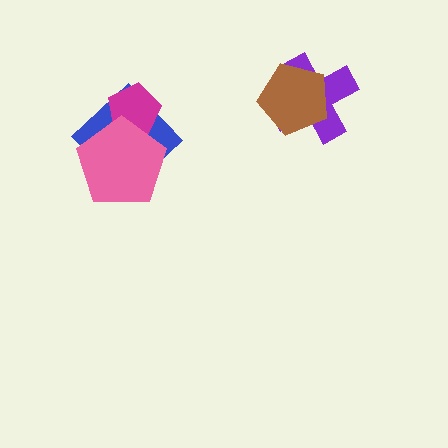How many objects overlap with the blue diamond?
2 objects overlap with the blue diamond.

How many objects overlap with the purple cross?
1 object overlaps with the purple cross.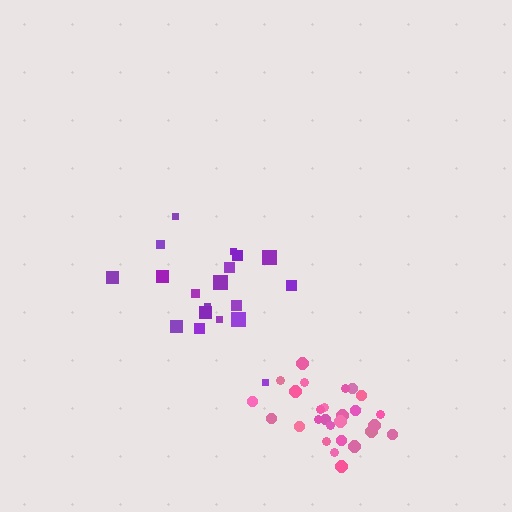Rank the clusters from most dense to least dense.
pink, purple.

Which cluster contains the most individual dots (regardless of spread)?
Pink (27).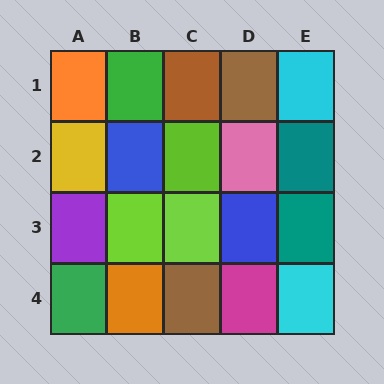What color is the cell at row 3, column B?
Lime.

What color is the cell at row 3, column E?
Teal.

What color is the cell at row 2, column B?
Blue.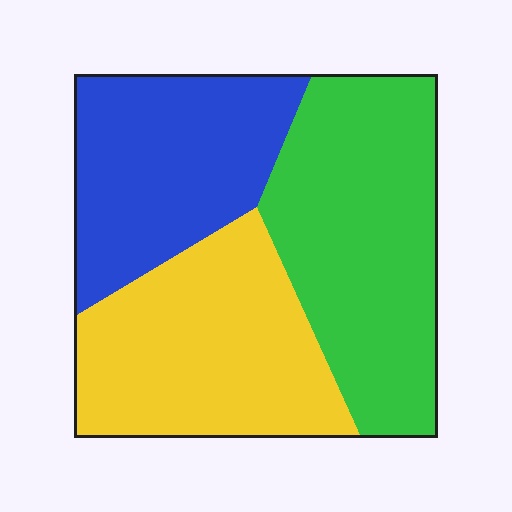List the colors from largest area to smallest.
From largest to smallest: green, yellow, blue.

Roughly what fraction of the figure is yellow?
Yellow covers 33% of the figure.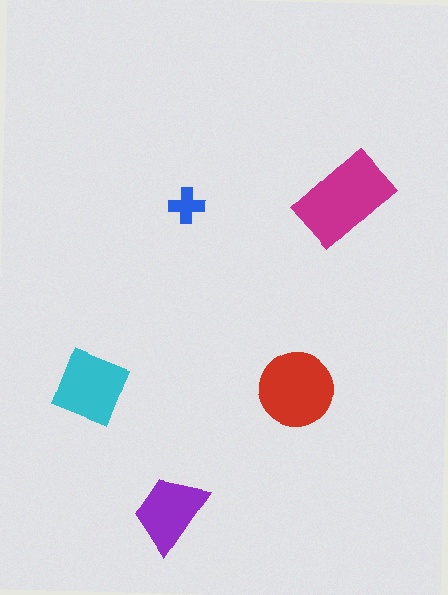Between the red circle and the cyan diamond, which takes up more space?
The red circle.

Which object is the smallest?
The blue cross.